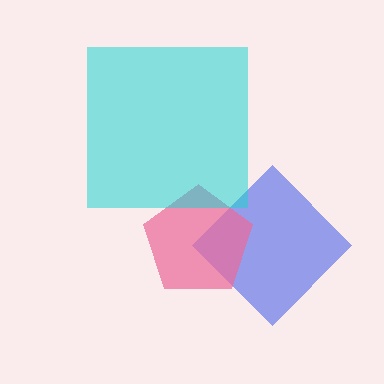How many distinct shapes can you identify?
There are 3 distinct shapes: a blue diamond, a pink pentagon, a cyan square.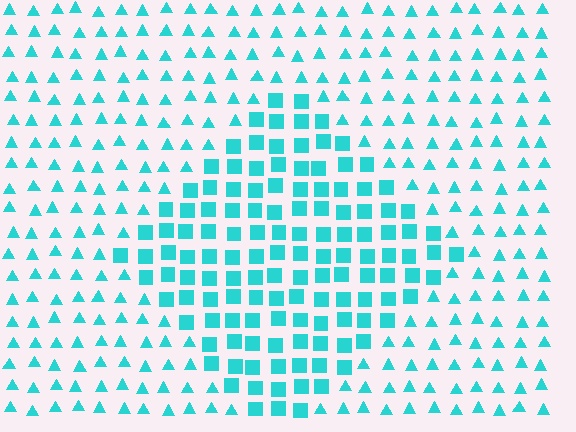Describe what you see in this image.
The image is filled with small cyan elements arranged in a uniform grid. A diamond-shaped region contains squares, while the surrounding area contains triangles. The boundary is defined purely by the change in element shape.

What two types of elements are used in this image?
The image uses squares inside the diamond region and triangles outside it.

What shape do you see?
I see a diamond.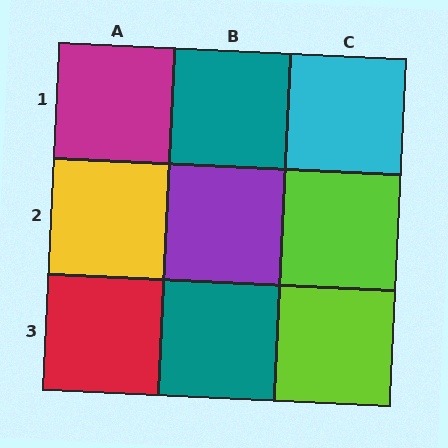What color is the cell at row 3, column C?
Lime.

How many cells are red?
1 cell is red.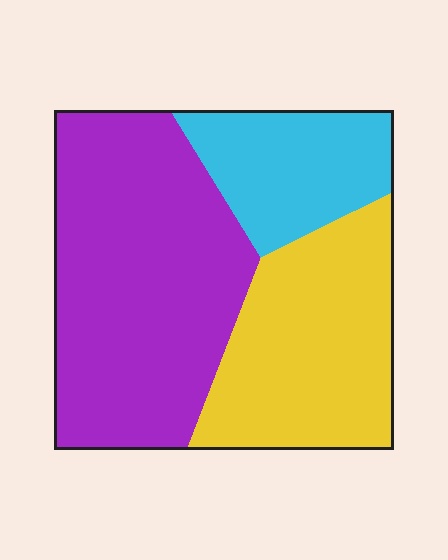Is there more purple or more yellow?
Purple.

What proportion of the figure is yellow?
Yellow covers roughly 30% of the figure.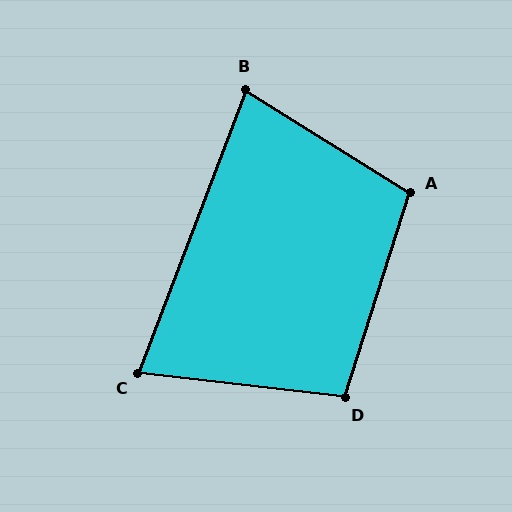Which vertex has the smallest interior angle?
C, at approximately 76 degrees.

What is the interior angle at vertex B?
Approximately 79 degrees (acute).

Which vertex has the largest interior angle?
A, at approximately 104 degrees.